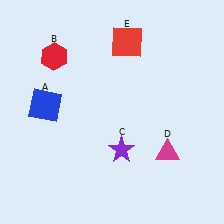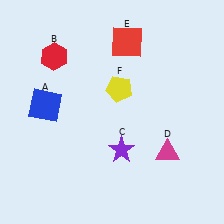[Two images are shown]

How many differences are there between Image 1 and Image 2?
There is 1 difference between the two images.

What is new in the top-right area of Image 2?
A yellow pentagon (F) was added in the top-right area of Image 2.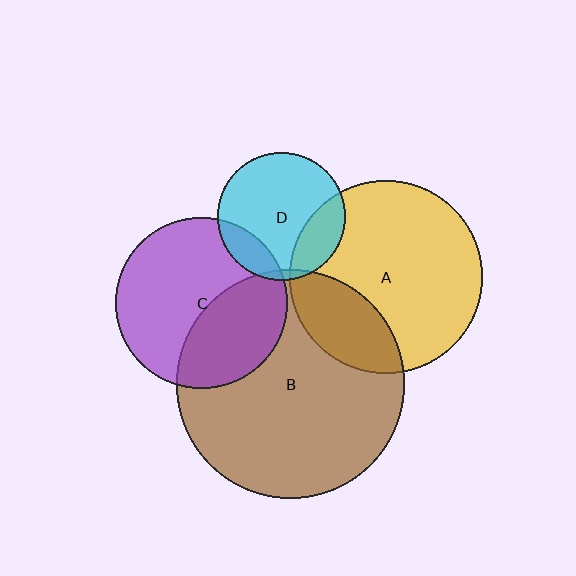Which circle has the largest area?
Circle B (brown).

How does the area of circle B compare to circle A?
Approximately 1.4 times.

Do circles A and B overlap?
Yes.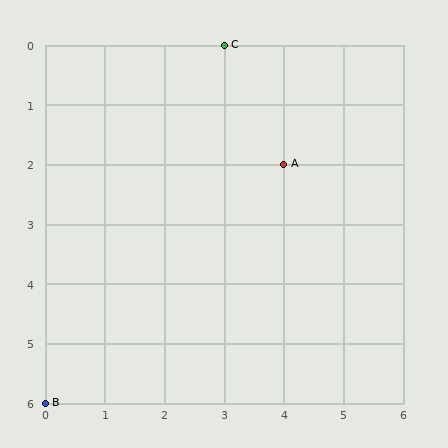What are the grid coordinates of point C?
Point C is at grid coordinates (3, 0).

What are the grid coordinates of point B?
Point B is at grid coordinates (0, 6).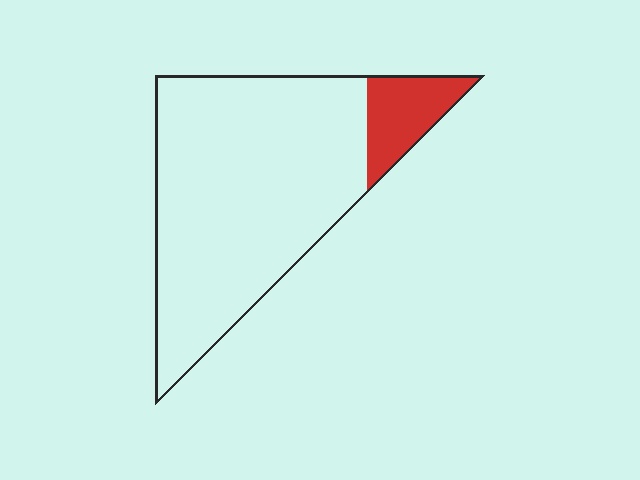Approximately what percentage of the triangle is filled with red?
Approximately 15%.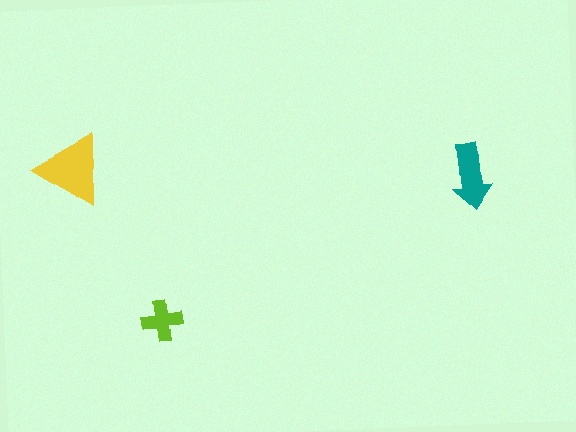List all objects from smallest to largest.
The lime cross, the teal arrow, the yellow triangle.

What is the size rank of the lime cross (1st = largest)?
3rd.